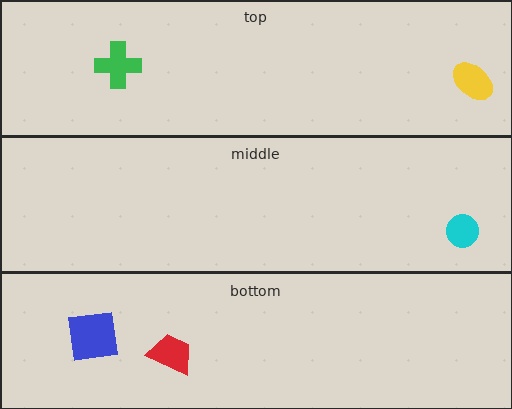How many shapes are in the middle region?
1.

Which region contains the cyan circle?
The middle region.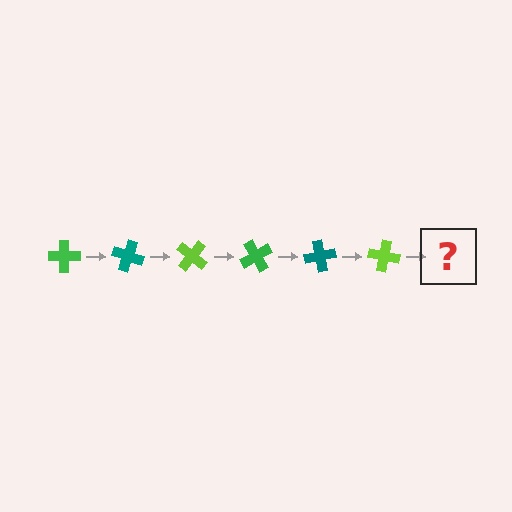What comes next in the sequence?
The next element should be a green cross, rotated 120 degrees from the start.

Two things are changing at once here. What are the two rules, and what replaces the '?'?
The two rules are that it rotates 20 degrees each step and the color cycles through green, teal, and lime. The '?' should be a green cross, rotated 120 degrees from the start.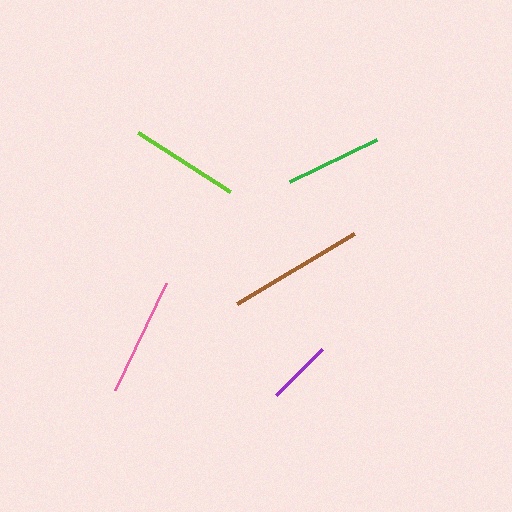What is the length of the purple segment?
The purple segment is approximately 65 pixels long.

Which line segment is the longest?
The brown line is the longest at approximately 137 pixels.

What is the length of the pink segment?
The pink segment is approximately 118 pixels long.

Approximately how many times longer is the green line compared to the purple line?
The green line is approximately 1.5 times the length of the purple line.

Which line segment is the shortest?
The purple line is the shortest at approximately 65 pixels.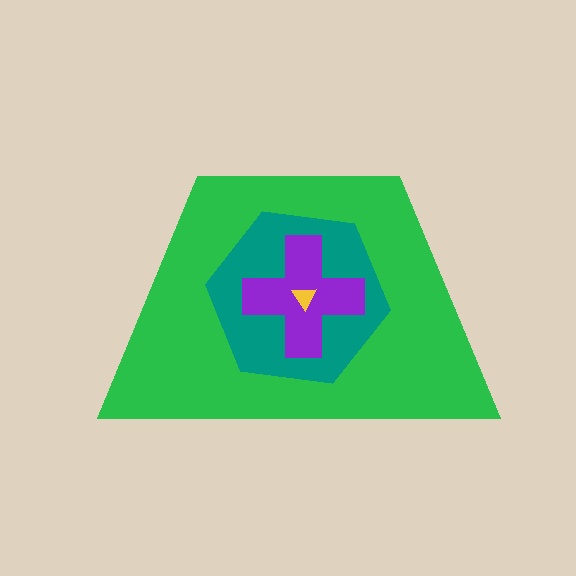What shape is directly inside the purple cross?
The yellow triangle.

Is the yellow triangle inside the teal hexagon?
Yes.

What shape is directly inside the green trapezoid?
The teal hexagon.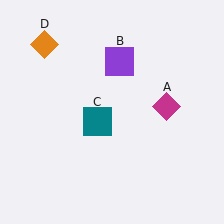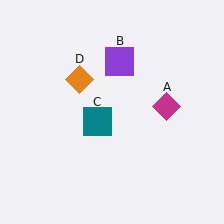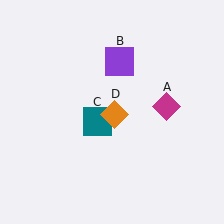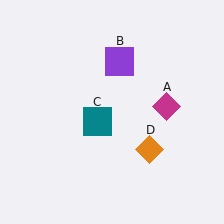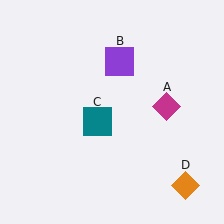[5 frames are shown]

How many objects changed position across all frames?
1 object changed position: orange diamond (object D).